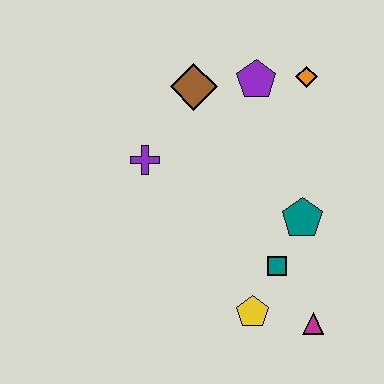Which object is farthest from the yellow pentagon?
The orange diamond is farthest from the yellow pentagon.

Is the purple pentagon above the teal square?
Yes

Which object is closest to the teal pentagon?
The teal square is closest to the teal pentagon.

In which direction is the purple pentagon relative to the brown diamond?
The purple pentagon is to the right of the brown diamond.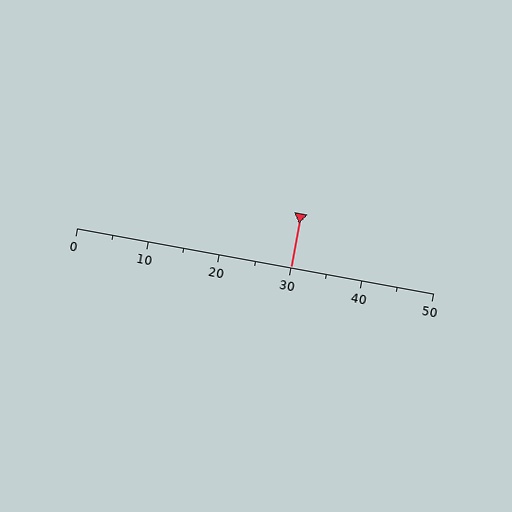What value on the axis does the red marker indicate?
The marker indicates approximately 30.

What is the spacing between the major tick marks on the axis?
The major ticks are spaced 10 apart.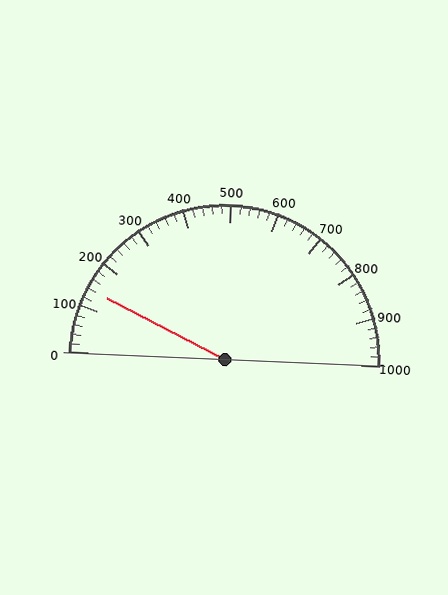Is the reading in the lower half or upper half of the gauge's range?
The reading is in the lower half of the range (0 to 1000).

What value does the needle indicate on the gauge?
The needle indicates approximately 140.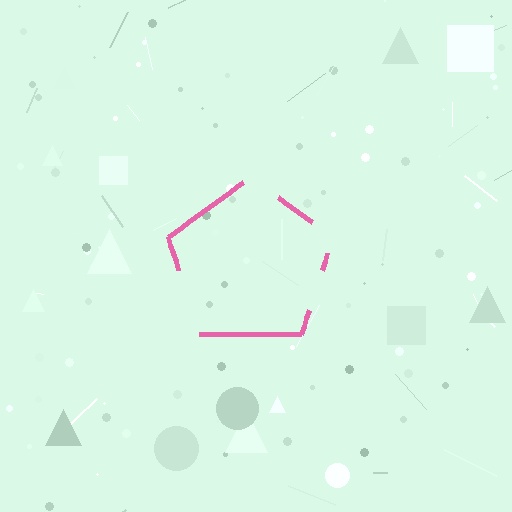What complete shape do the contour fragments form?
The contour fragments form a pentagon.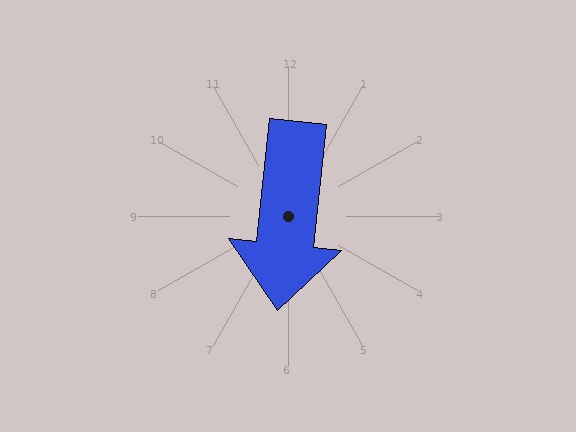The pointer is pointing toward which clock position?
Roughly 6 o'clock.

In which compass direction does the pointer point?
South.